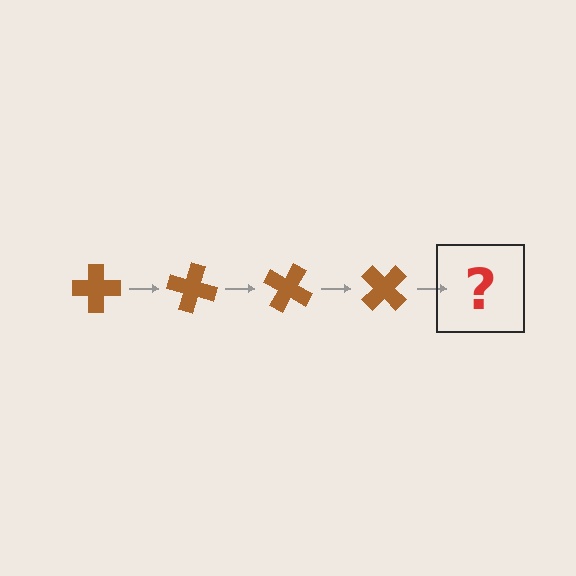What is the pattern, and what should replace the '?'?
The pattern is that the cross rotates 15 degrees each step. The '?' should be a brown cross rotated 60 degrees.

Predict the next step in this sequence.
The next step is a brown cross rotated 60 degrees.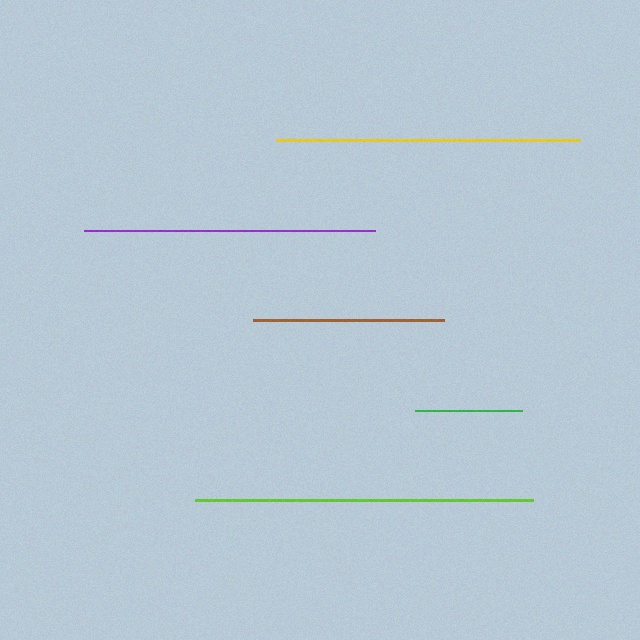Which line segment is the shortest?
The green line is the shortest at approximately 107 pixels.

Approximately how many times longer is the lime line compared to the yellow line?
The lime line is approximately 1.1 times the length of the yellow line.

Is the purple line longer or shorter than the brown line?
The purple line is longer than the brown line.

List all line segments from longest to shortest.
From longest to shortest: lime, yellow, purple, brown, green.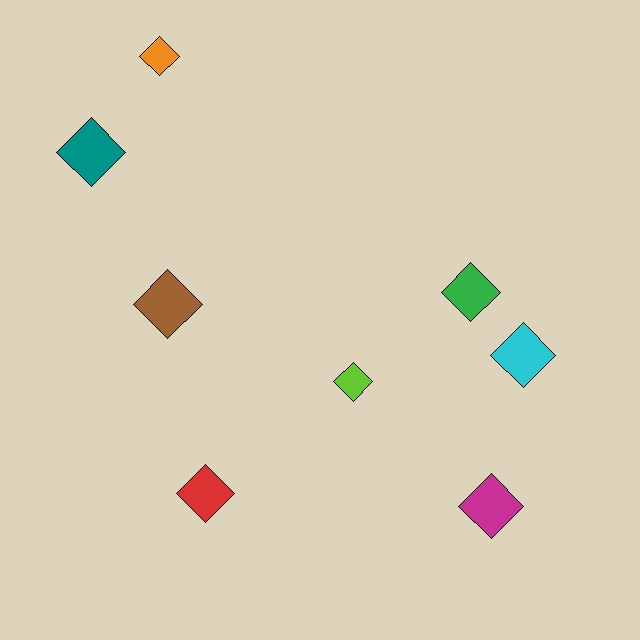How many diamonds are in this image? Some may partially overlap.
There are 8 diamonds.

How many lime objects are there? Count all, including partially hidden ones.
There is 1 lime object.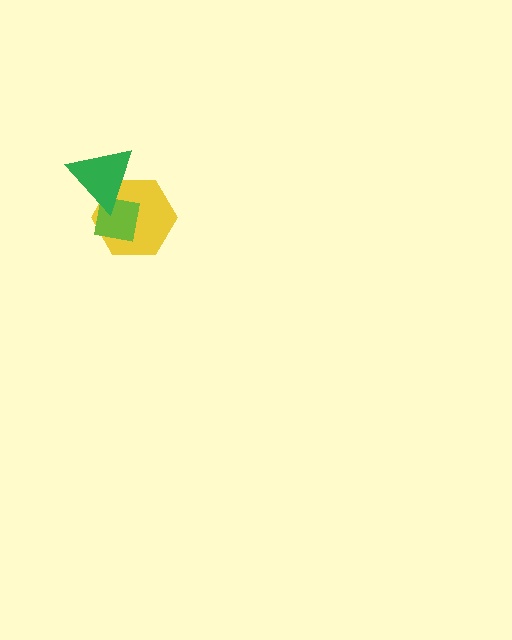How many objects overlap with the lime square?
2 objects overlap with the lime square.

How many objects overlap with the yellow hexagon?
2 objects overlap with the yellow hexagon.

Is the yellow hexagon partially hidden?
Yes, it is partially covered by another shape.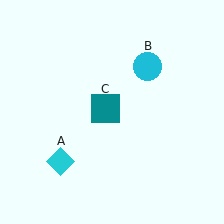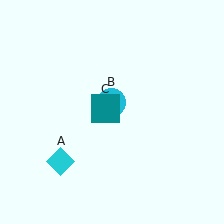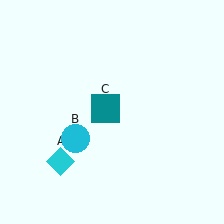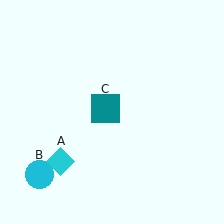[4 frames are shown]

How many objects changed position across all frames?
1 object changed position: cyan circle (object B).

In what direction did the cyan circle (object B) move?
The cyan circle (object B) moved down and to the left.